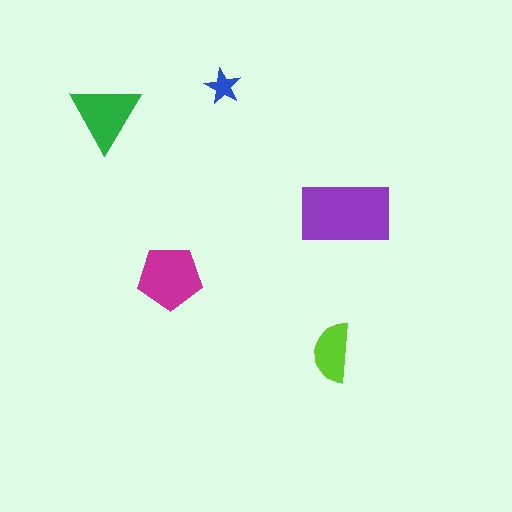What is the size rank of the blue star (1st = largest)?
5th.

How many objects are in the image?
There are 5 objects in the image.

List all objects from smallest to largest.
The blue star, the lime semicircle, the green triangle, the magenta pentagon, the purple rectangle.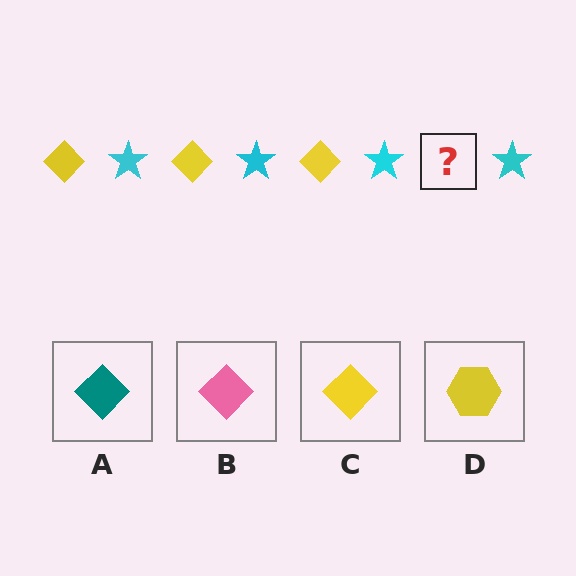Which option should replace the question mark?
Option C.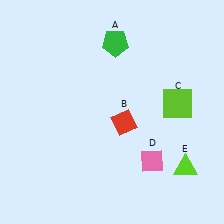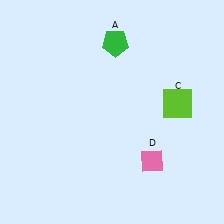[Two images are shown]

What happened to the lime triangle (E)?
The lime triangle (E) was removed in Image 2. It was in the bottom-right area of Image 1.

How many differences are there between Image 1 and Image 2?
There are 2 differences between the two images.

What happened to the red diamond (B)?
The red diamond (B) was removed in Image 2. It was in the bottom-right area of Image 1.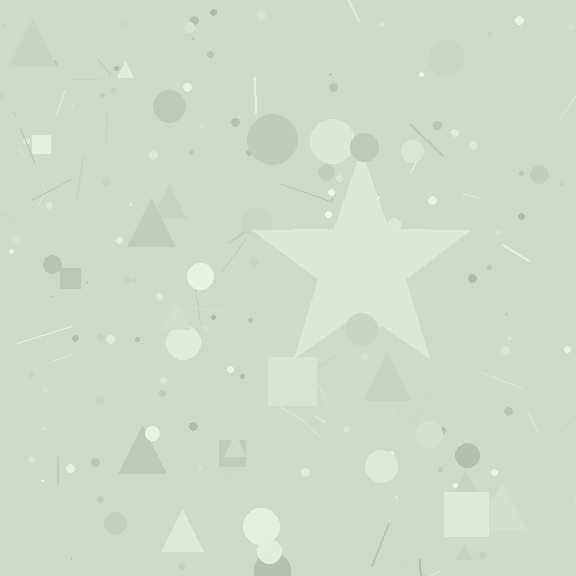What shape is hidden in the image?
A star is hidden in the image.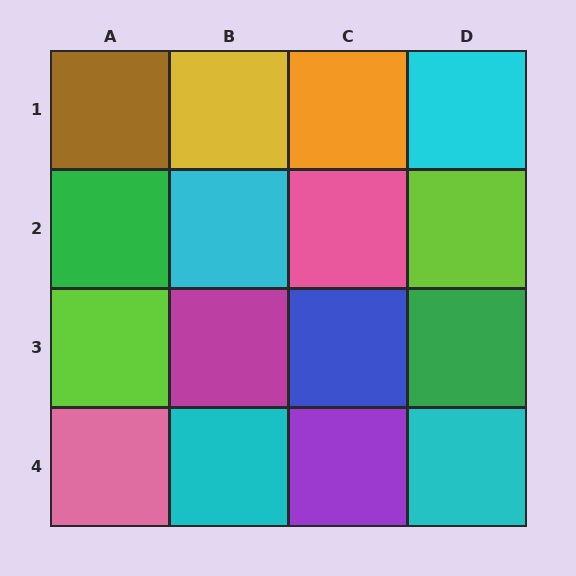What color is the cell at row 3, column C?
Blue.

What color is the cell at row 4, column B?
Cyan.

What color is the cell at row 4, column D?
Cyan.